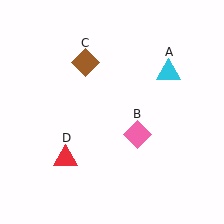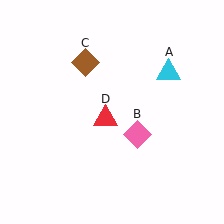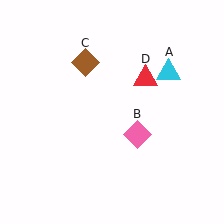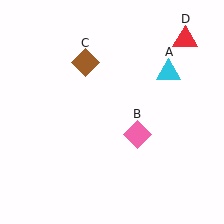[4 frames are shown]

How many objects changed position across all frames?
1 object changed position: red triangle (object D).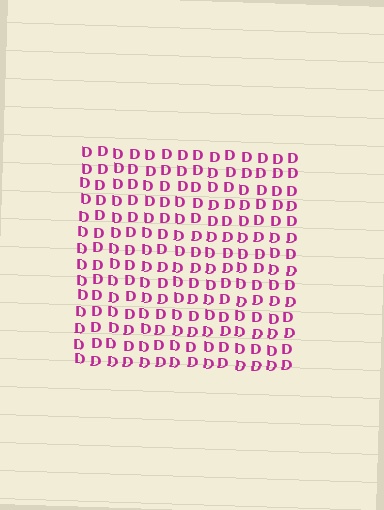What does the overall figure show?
The overall figure shows a square.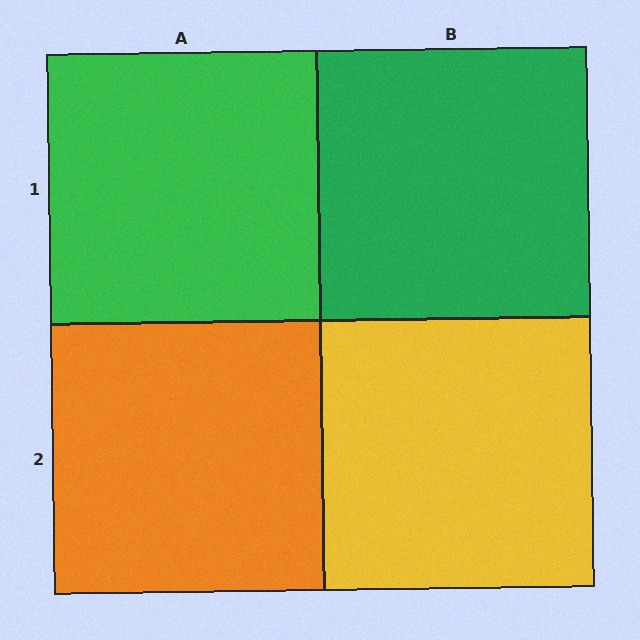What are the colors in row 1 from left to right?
Green, green.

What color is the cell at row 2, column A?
Orange.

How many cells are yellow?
1 cell is yellow.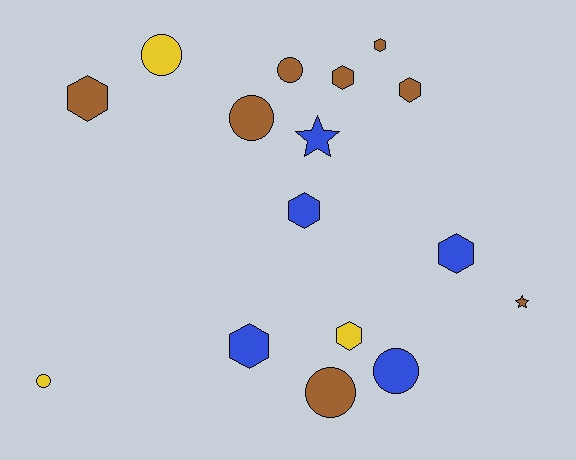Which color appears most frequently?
Brown, with 8 objects.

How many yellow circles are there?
There are 2 yellow circles.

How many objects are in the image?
There are 16 objects.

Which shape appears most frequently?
Hexagon, with 8 objects.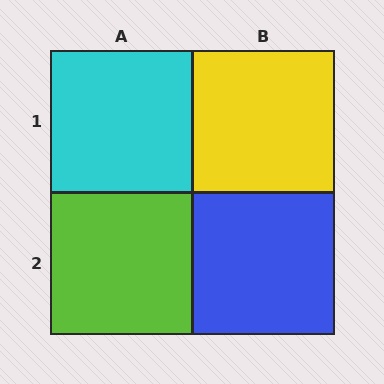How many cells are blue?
1 cell is blue.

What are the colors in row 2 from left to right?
Lime, blue.